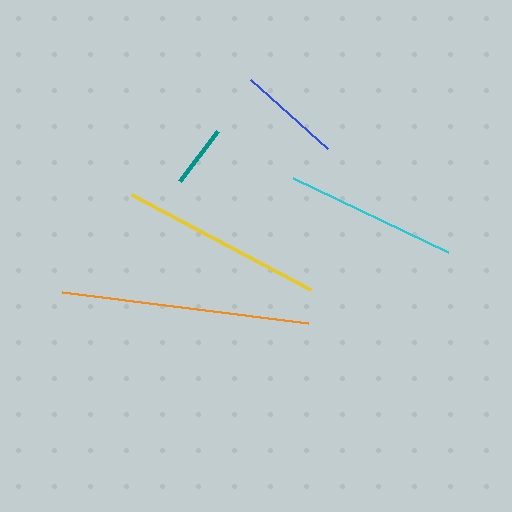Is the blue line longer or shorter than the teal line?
The blue line is longer than the teal line.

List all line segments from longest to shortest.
From longest to shortest: orange, yellow, cyan, blue, teal.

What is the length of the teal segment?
The teal segment is approximately 63 pixels long.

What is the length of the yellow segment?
The yellow segment is approximately 203 pixels long.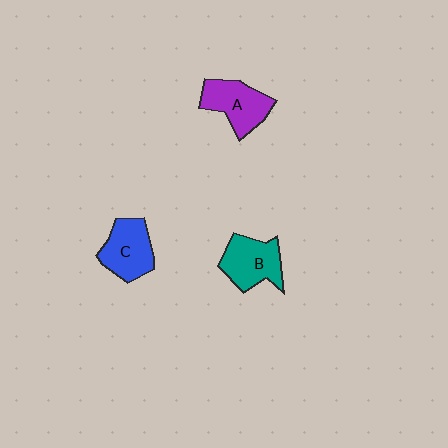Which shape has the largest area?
Shape B (teal).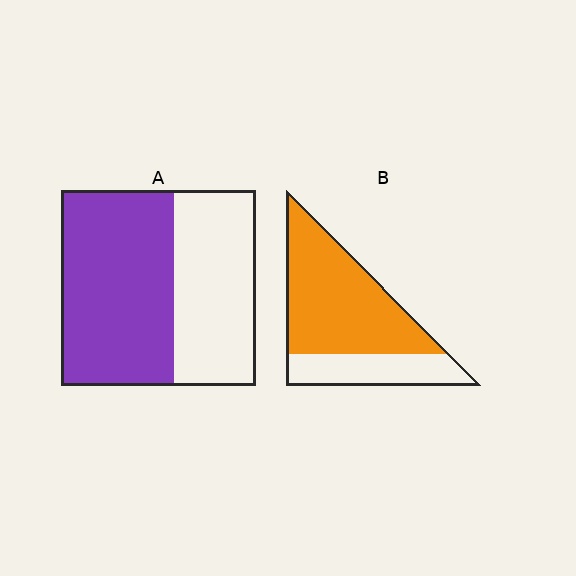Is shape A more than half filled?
Yes.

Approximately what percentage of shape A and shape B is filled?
A is approximately 60% and B is approximately 70%.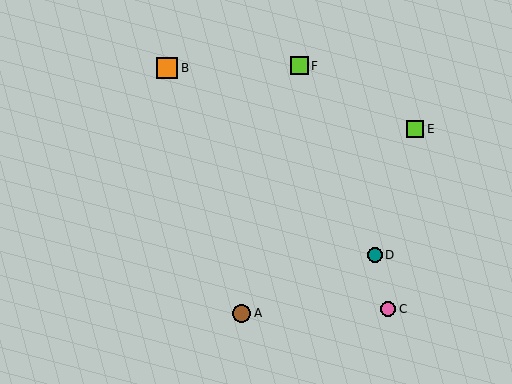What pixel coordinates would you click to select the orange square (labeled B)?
Click at (167, 68) to select the orange square B.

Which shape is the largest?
The orange square (labeled B) is the largest.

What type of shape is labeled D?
Shape D is a teal circle.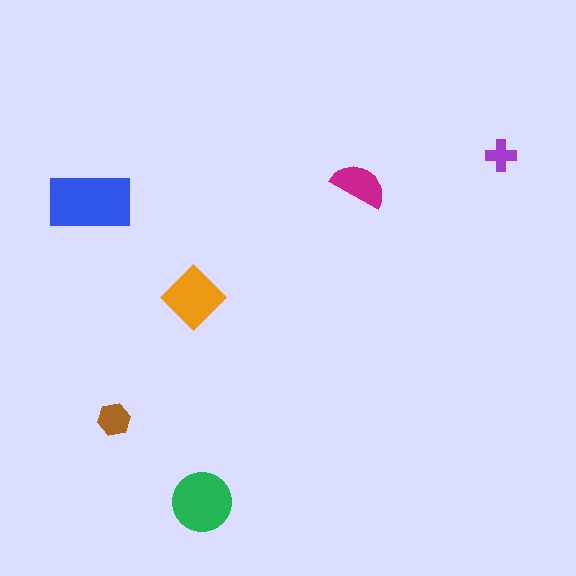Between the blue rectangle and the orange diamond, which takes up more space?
The blue rectangle.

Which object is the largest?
The blue rectangle.